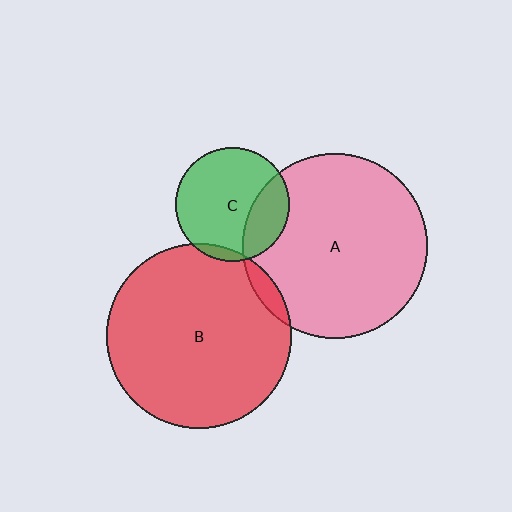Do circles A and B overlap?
Yes.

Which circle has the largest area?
Circle B (red).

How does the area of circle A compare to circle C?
Approximately 2.6 times.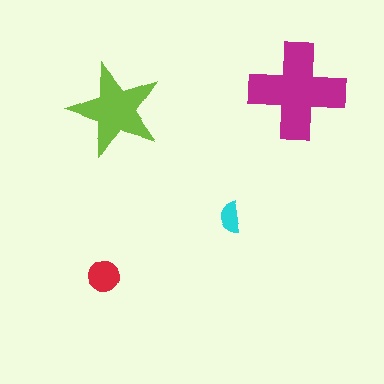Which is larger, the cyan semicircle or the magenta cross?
The magenta cross.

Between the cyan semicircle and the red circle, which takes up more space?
The red circle.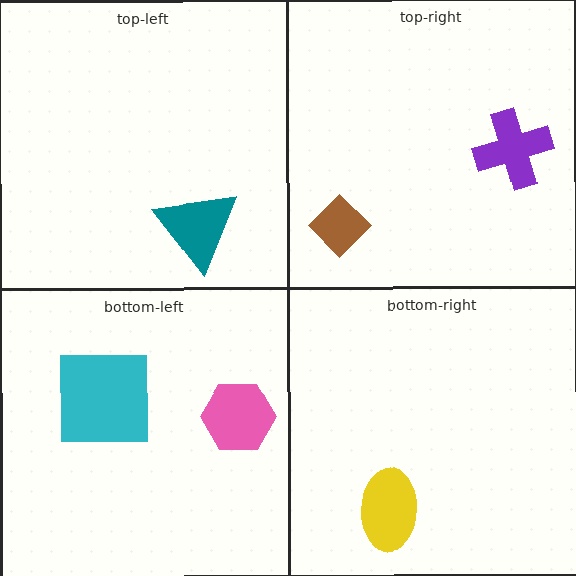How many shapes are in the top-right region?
2.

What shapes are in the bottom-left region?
The pink hexagon, the cyan square.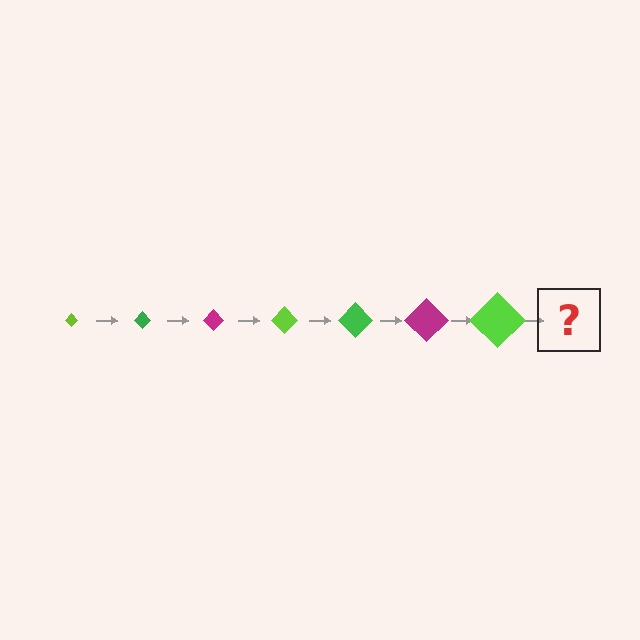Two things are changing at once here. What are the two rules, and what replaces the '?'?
The two rules are that the diamond grows larger each step and the color cycles through lime, green, and magenta. The '?' should be a green diamond, larger than the previous one.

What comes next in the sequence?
The next element should be a green diamond, larger than the previous one.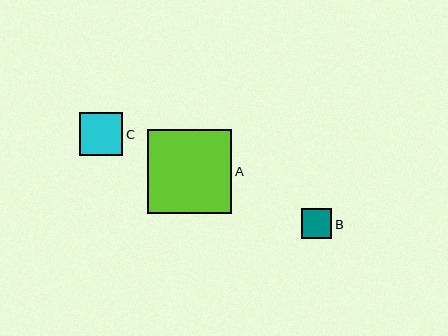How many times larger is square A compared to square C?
Square A is approximately 1.9 times the size of square C.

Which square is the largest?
Square A is the largest with a size of approximately 84 pixels.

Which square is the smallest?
Square B is the smallest with a size of approximately 30 pixels.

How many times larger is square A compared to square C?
Square A is approximately 1.9 times the size of square C.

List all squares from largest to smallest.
From largest to smallest: A, C, B.